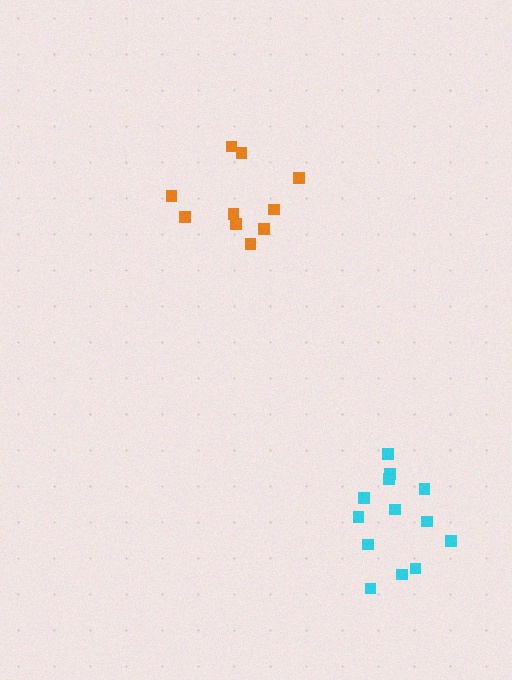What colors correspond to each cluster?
The clusters are colored: orange, cyan.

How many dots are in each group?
Group 1: 10 dots, Group 2: 13 dots (23 total).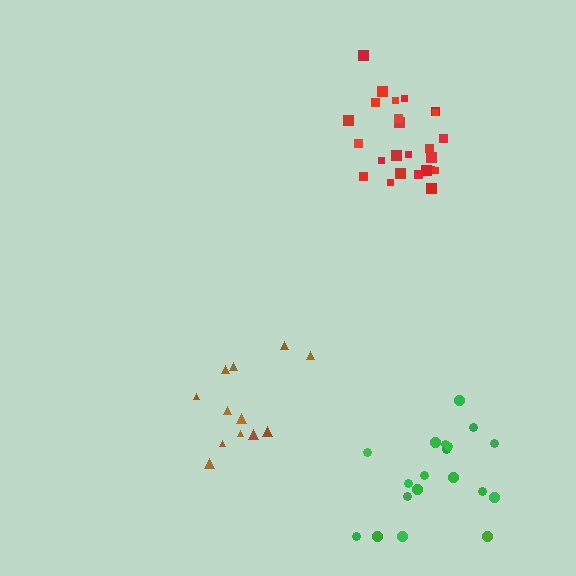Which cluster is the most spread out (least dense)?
Brown.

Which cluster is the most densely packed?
Red.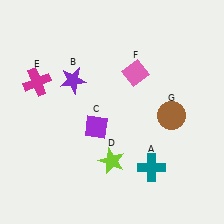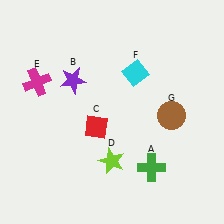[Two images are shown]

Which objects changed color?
A changed from teal to green. C changed from purple to red. F changed from pink to cyan.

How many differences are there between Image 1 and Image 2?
There are 3 differences between the two images.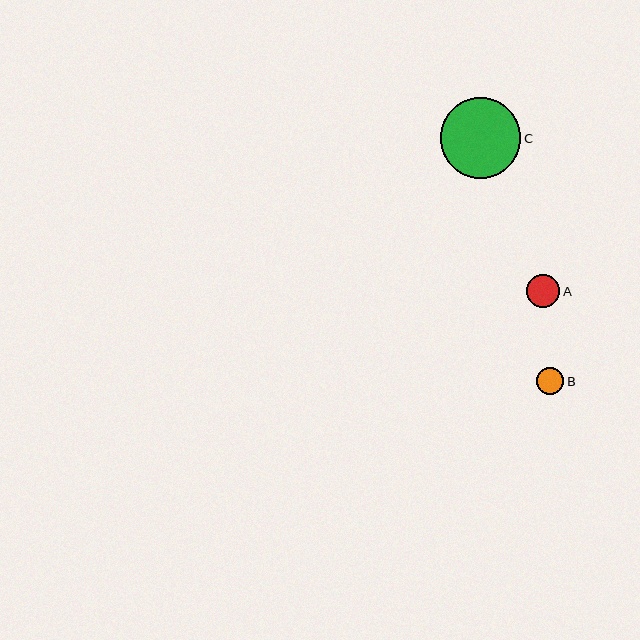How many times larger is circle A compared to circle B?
Circle A is approximately 1.2 times the size of circle B.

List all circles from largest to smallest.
From largest to smallest: C, A, B.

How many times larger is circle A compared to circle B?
Circle A is approximately 1.2 times the size of circle B.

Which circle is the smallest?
Circle B is the smallest with a size of approximately 27 pixels.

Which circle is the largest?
Circle C is the largest with a size of approximately 80 pixels.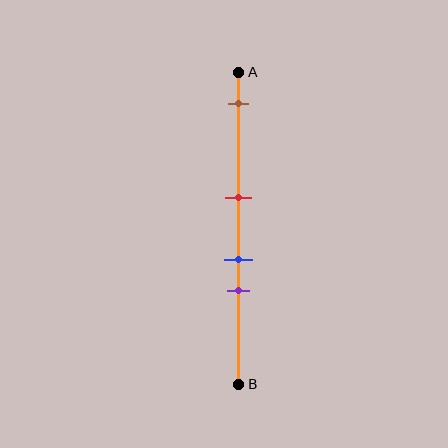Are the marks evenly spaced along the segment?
No, the marks are not evenly spaced.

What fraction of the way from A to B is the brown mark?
The brown mark is approximately 10% (0.1) of the way from A to B.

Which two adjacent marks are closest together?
The blue and purple marks are the closest adjacent pair.